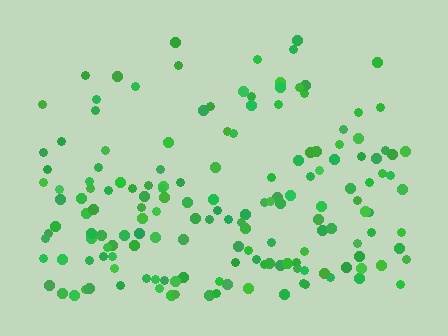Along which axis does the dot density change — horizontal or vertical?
Vertical.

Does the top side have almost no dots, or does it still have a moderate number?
Still a moderate number, just noticeably fewer than the bottom.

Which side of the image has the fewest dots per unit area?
The top.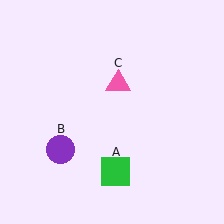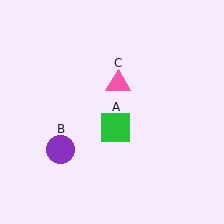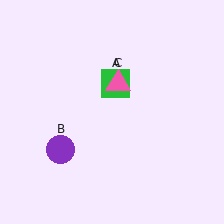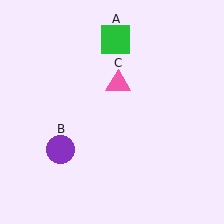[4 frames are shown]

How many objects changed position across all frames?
1 object changed position: green square (object A).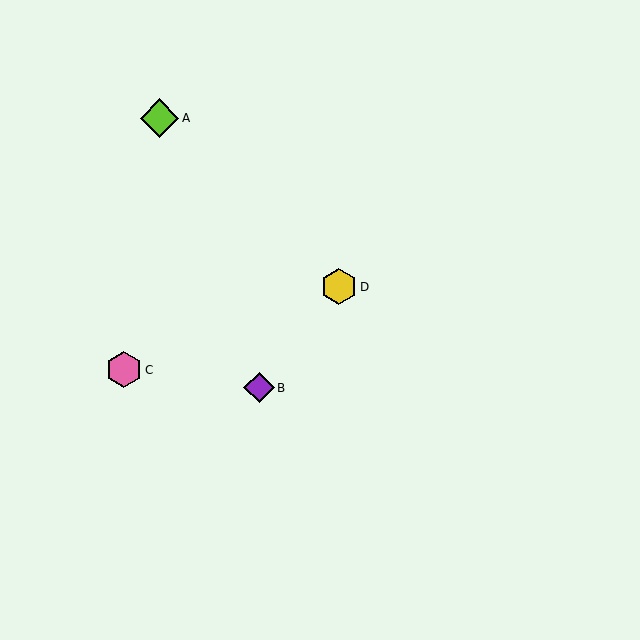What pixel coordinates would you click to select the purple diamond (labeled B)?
Click at (259, 388) to select the purple diamond B.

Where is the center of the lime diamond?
The center of the lime diamond is at (160, 118).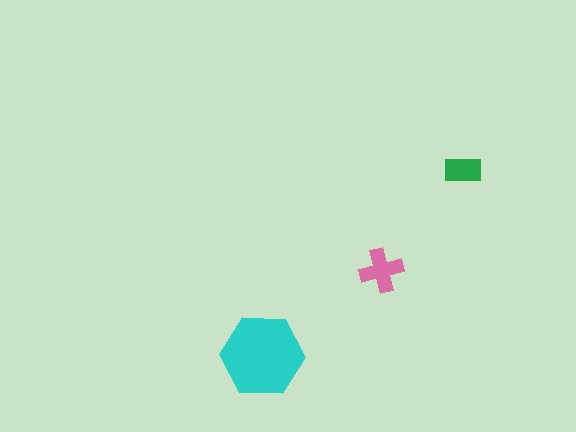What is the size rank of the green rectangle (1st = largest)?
3rd.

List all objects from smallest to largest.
The green rectangle, the pink cross, the cyan hexagon.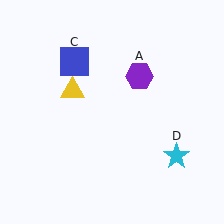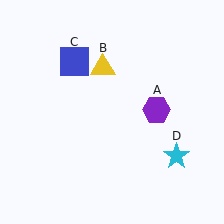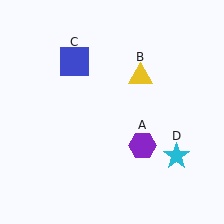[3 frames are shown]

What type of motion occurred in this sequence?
The purple hexagon (object A), yellow triangle (object B) rotated clockwise around the center of the scene.